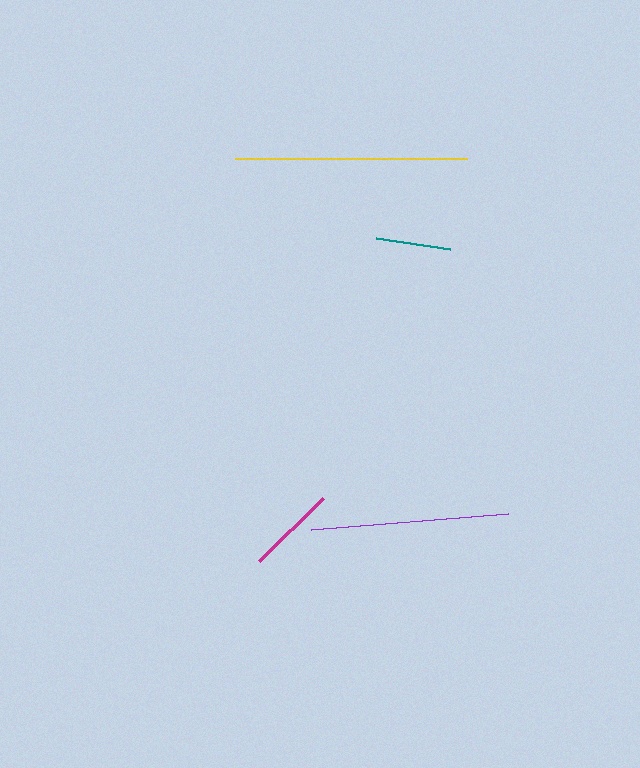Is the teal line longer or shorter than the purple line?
The purple line is longer than the teal line.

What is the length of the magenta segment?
The magenta segment is approximately 90 pixels long.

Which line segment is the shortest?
The teal line is the shortest at approximately 75 pixels.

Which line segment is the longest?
The yellow line is the longest at approximately 232 pixels.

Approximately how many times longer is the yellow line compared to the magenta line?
The yellow line is approximately 2.6 times the length of the magenta line.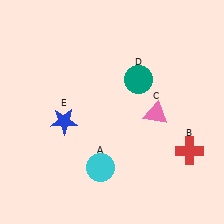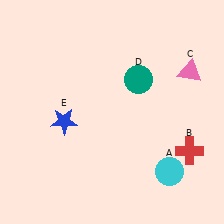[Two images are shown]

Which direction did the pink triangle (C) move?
The pink triangle (C) moved up.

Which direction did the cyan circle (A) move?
The cyan circle (A) moved right.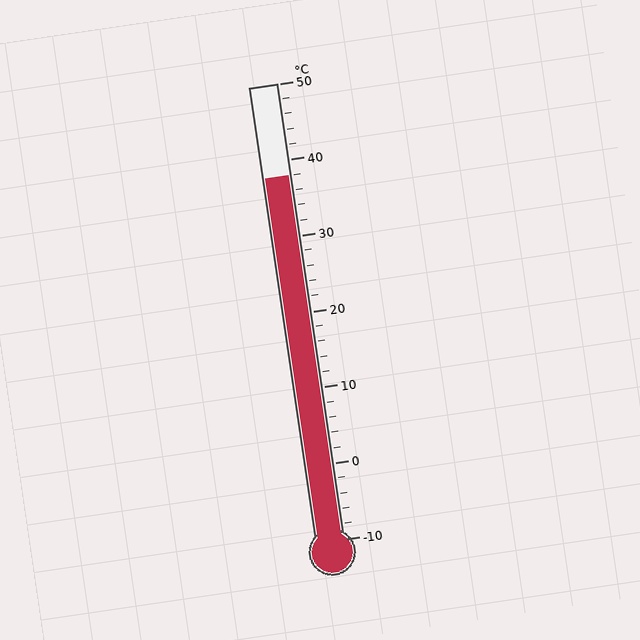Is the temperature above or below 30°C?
The temperature is above 30°C.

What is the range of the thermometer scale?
The thermometer scale ranges from -10°C to 50°C.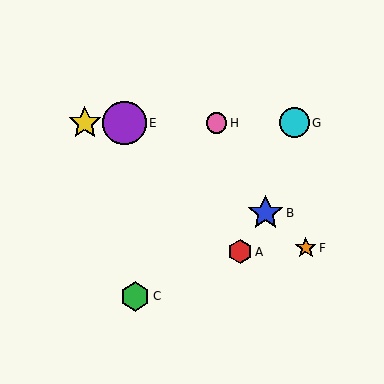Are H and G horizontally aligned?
Yes, both are at y≈123.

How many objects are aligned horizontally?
4 objects (D, E, G, H) are aligned horizontally.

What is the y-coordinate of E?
Object E is at y≈123.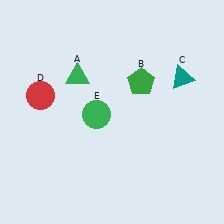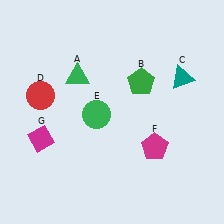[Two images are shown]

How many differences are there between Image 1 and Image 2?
There are 2 differences between the two images.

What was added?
A magenta pentagon (F), a magenta diamond (G) were added in Image 2.